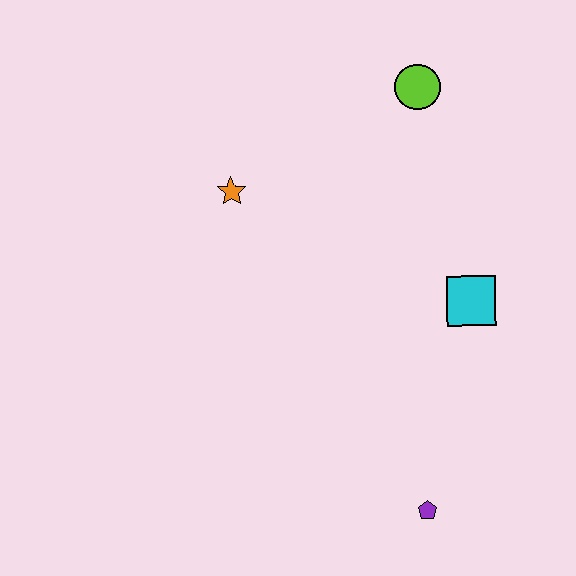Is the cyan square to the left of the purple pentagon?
No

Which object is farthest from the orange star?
The purple pentagon is farthest from the orange star.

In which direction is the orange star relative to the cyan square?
The orange star is to the left of the cyan square.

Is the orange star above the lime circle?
No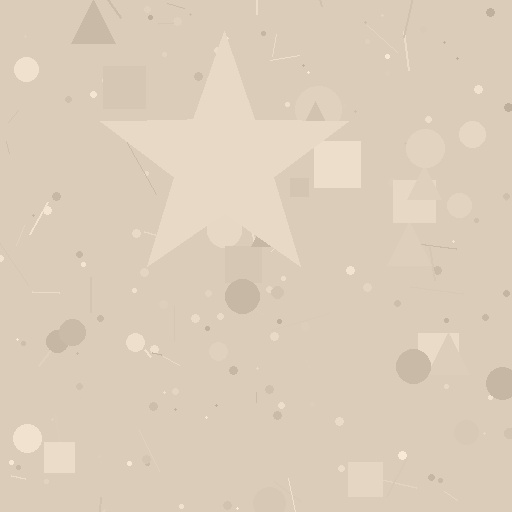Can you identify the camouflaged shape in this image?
The camouflaged shape is a star.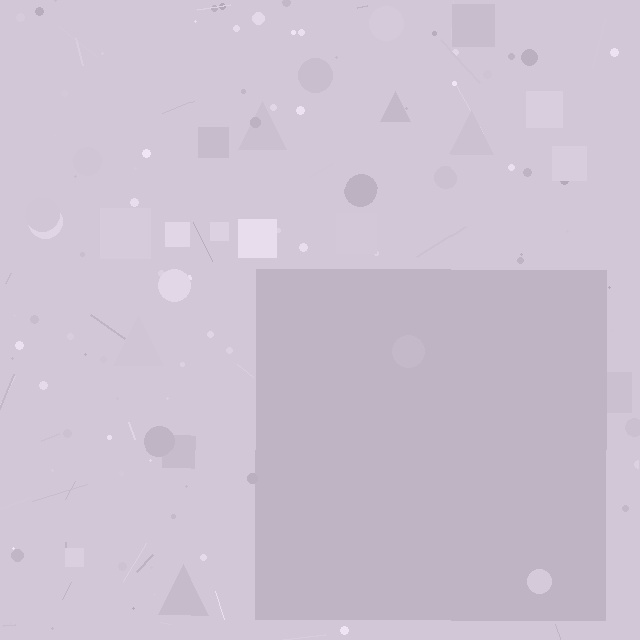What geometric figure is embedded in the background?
A square is embedded in the background.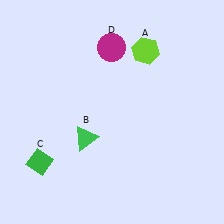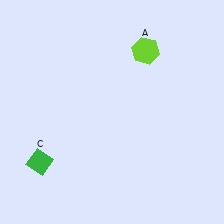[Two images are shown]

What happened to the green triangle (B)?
The green triangle (B) was removed in Image 2. It was in the bottom-left area of Image 1.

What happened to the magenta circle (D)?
The magenta circle (D) was removed in Image 2. It was in the top-left area of Image 1.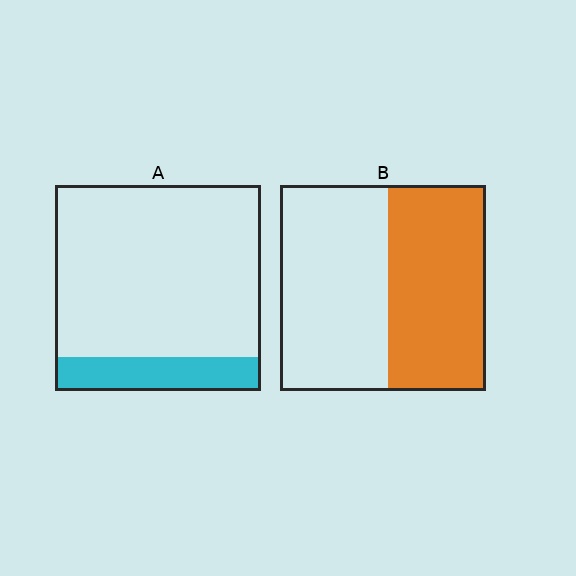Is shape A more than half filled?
No.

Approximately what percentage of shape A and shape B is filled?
A is approximately 15% and B is approximately 50%.